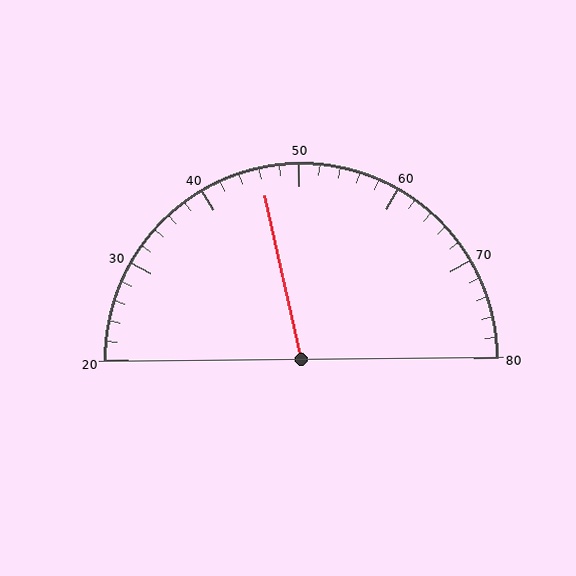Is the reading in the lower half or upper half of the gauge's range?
The reading is in the lower half of the range (20 to 80).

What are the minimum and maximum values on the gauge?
The gauge ranges from 20 to 80.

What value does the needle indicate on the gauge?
The needle indicates approximately 46.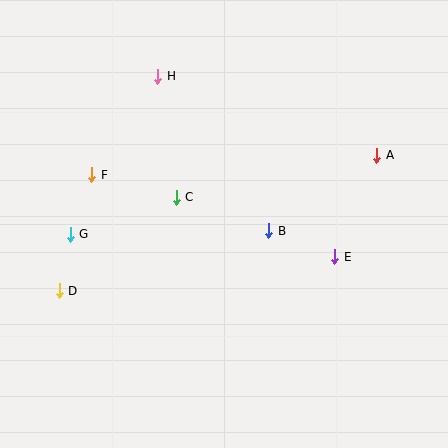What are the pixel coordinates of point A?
Point A is at (377, 155).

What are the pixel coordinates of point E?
Point E is at (335, 257).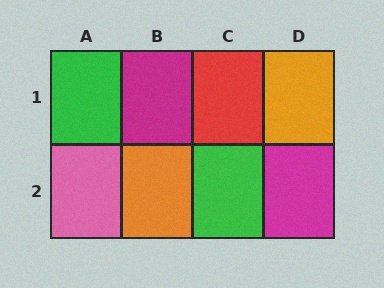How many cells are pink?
1 cell is pink.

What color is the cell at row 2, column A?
Pink.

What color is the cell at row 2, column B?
Orange.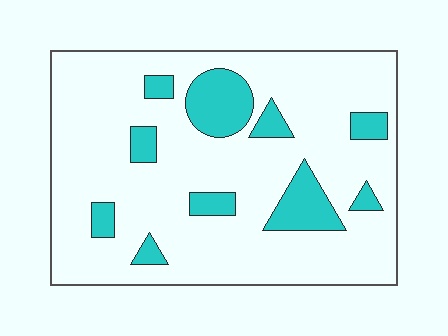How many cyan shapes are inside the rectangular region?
10.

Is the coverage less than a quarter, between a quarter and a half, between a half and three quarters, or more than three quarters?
Less than a quarter.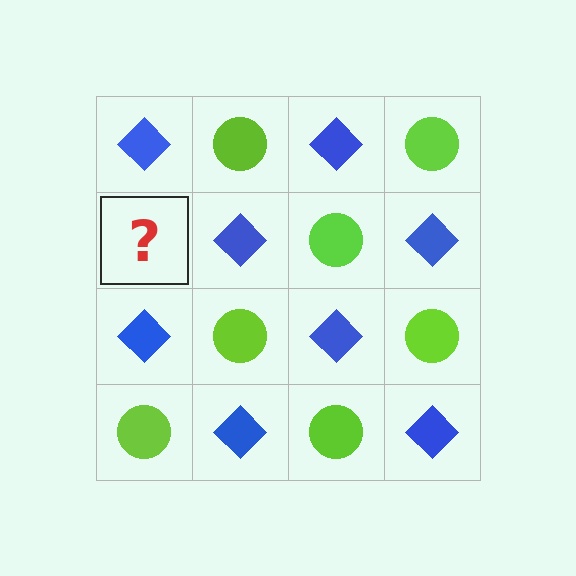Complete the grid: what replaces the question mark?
The question mark should be replaced with a lime circle.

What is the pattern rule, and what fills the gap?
The rule is that it alternates blue diamond and lime circle in a checkerboard pattern. The gap should be filled with a lime circle.